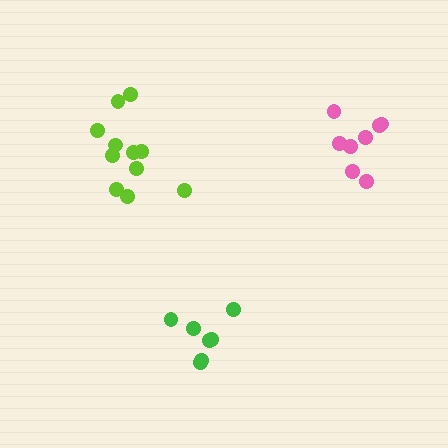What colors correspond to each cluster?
The clusters are colored: green, pink, lime.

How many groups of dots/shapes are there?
There are 3 groups.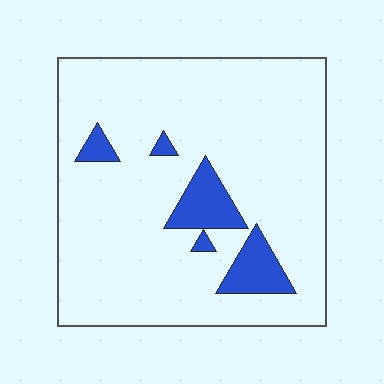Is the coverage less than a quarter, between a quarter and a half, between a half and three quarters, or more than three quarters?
Less than a quarter.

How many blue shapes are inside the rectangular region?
5.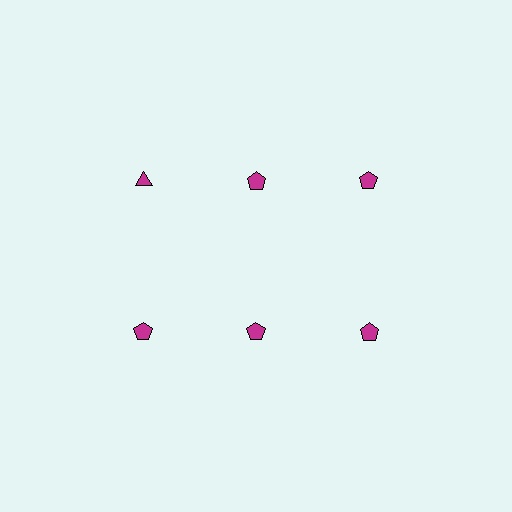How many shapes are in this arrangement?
There are 6 shapes arranged in a grid pattern.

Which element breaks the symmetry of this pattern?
The magenta triangle in the top row, leftmost column breaks the symmetry. All other shapes are magenta pentagons.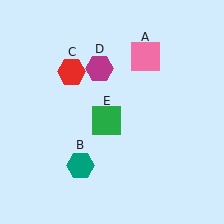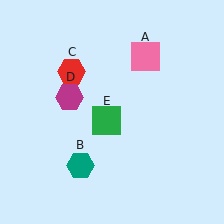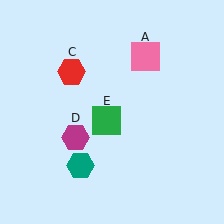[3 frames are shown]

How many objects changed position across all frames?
1 object changed position: magenta hexagon (object D).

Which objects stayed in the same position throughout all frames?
Pink square (object A) and teal hexagon (object B) and red hexagon (object C) and green square (object E) remained stationary.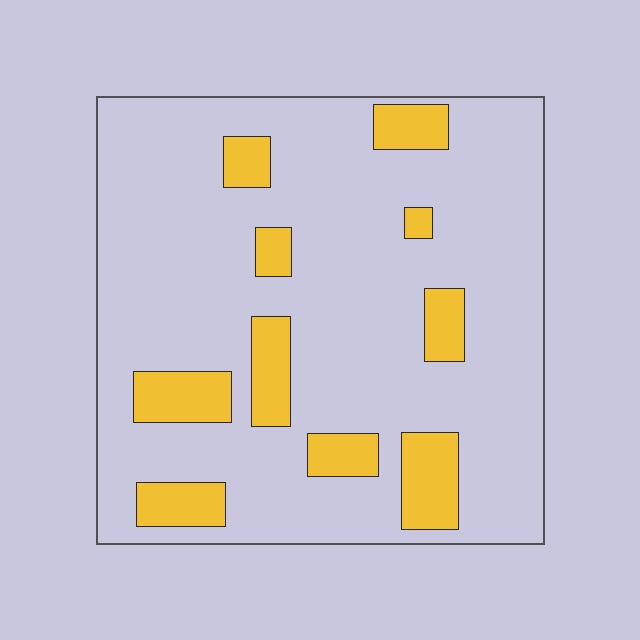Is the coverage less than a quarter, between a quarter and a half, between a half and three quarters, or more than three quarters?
Less than a quarter.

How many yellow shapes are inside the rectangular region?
10.